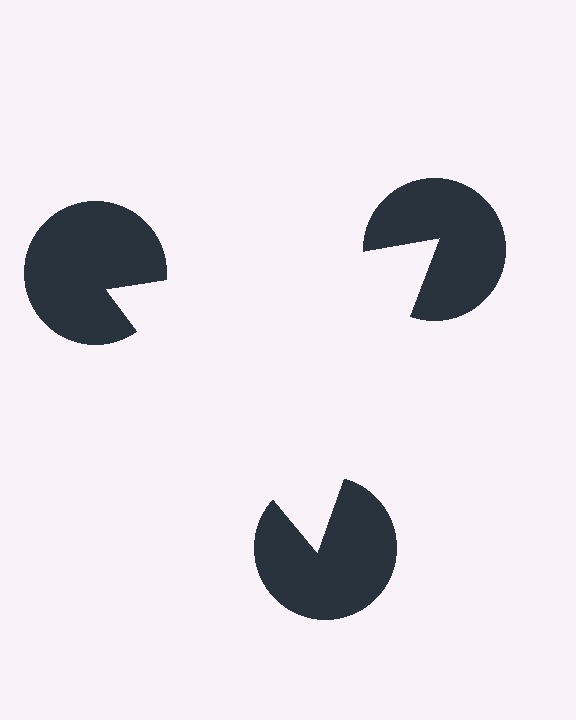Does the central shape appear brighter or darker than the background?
It typically appears slightly brighter than the background, even though no actual brightness change is drawn.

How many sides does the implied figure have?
3 sides.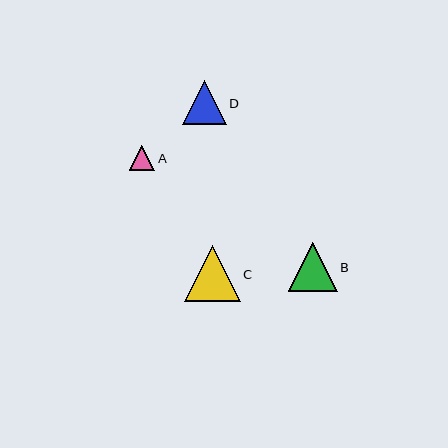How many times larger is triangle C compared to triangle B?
Triangle C is approximately 1.2 times the size of triangle B.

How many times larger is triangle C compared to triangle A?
Triangle C is approximately 2.2 times the size of triangle A.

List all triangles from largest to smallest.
From largest to smallest: C, B, D, A.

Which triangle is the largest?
Triangle C is the largest with a size of approximately 56 pixels.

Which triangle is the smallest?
Triangle A is the smallest with a size of approximately 25 pixels.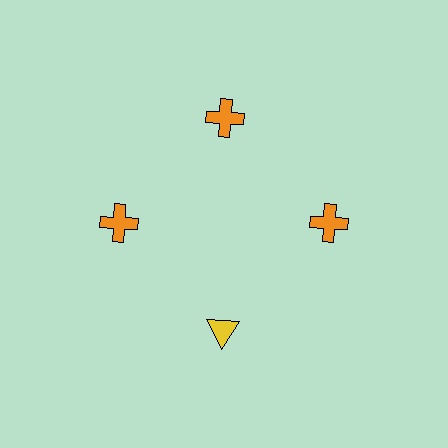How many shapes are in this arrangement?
There are 4 shapes arranged in a ring pattern.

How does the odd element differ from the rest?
It differs in both color (yellow instead of orange) and shape (triangle instead of cross).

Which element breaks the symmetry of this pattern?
The yellow triangle at roughly the 6 o'clock position breaks the symmetry. All other shapes are orange crosses.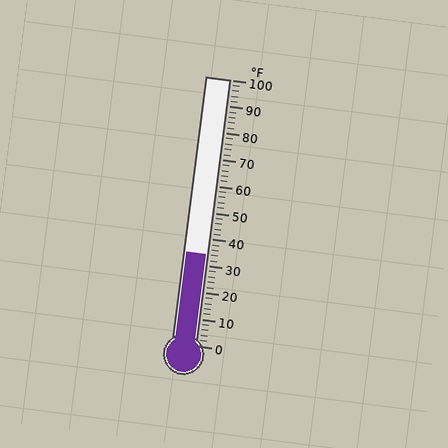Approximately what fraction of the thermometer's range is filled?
The thermometer is filled to approximately 35% of its range.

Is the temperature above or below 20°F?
The temperature is above 20°F.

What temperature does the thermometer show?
The thermometer shows approximately 34°F.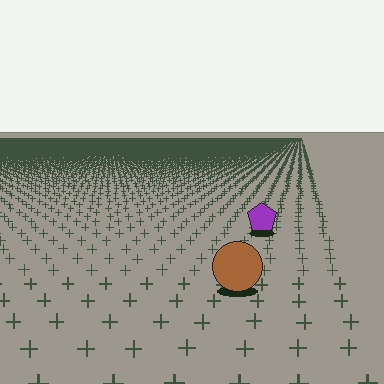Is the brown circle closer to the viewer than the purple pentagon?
Yes. The brown circle is closer — you can tell from the texture gradient: the ground texture is coarser near it.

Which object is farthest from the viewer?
The purple pentagon is farthest from the viewer. It appears smaller and the ground texture around it is denser.